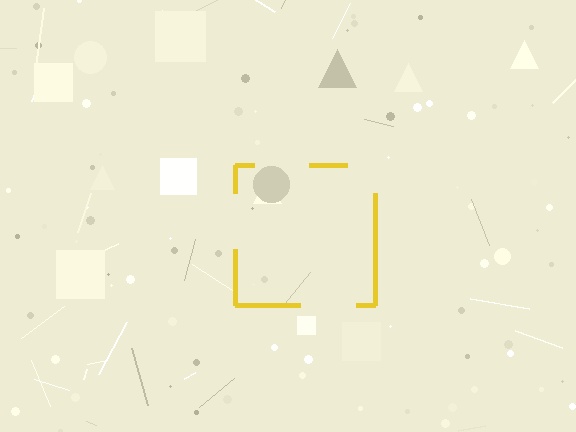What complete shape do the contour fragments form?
The contour fragments form a square.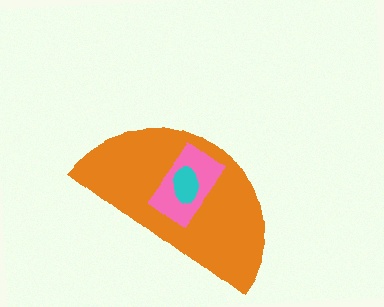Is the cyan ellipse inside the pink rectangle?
Yes.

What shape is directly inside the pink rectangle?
The cyan ellipse.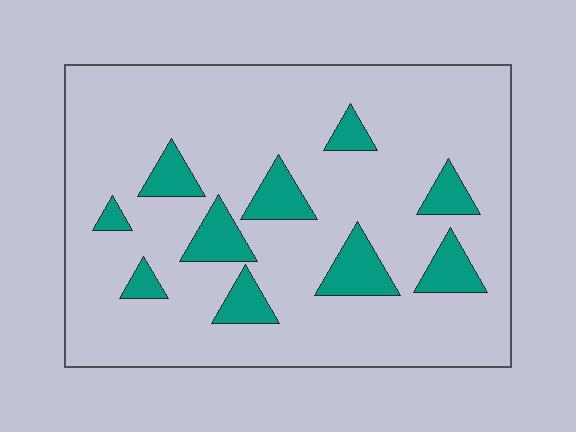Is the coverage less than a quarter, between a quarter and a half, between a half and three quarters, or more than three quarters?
Less than a quarter.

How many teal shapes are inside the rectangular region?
10.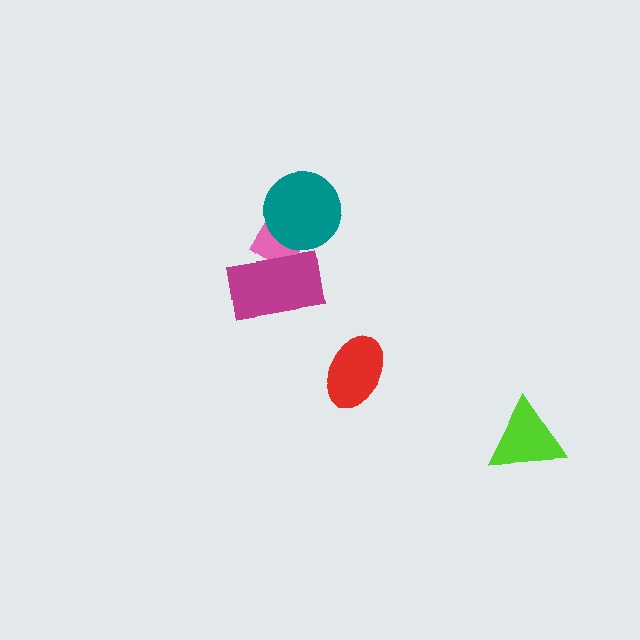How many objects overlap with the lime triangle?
0 objects overlap with the lime triangle.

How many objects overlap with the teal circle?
1 object overlaps with the teal circle.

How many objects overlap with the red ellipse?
0 objects overlap with the red ellipse.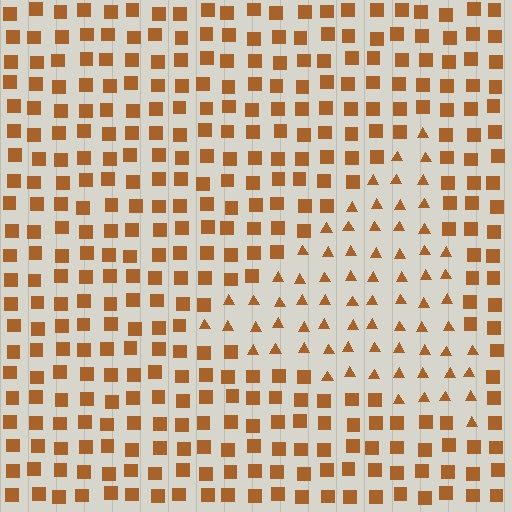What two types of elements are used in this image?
The image uses triangles inside the triangle region and squares outside it.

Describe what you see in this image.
The image is filled with small brown elements arranged in a uniform grid. A triangle-shaped region contains triangles, while the surrounding area contains squares. The boundary is defined purely by the change in element shape.